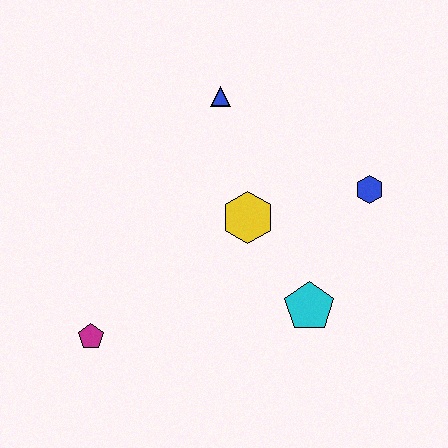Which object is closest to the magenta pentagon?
The yellow hexagon is closest to the magenta pentagon.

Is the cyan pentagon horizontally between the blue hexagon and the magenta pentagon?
Yes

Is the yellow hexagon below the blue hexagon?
Yes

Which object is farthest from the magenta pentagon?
The blue hexagon is farthest from the magenta pentagon.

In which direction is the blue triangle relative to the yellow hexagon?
The blue triangle is above the yellow hexagon.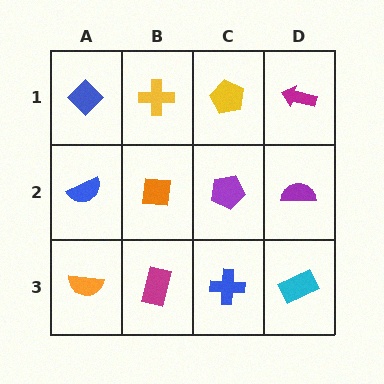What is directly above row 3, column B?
An orange square.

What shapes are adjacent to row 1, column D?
A purple semicircle (row 2, column D), a yellow pentagon (row 1, column C).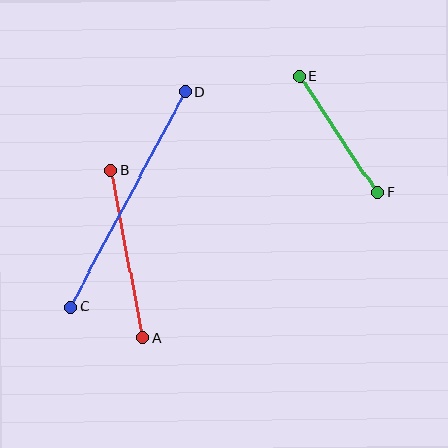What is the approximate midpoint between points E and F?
The midpoint is at approximately (339, 134) pixels.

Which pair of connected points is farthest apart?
Points C and D are farthest apart.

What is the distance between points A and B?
The distance is approximately 170 pixels.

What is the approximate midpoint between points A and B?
The midpoint is at approximately (127, 254) pixels.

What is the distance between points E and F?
The distance is approximately 140 pixels.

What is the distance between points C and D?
The distance is approximately 243 pixels.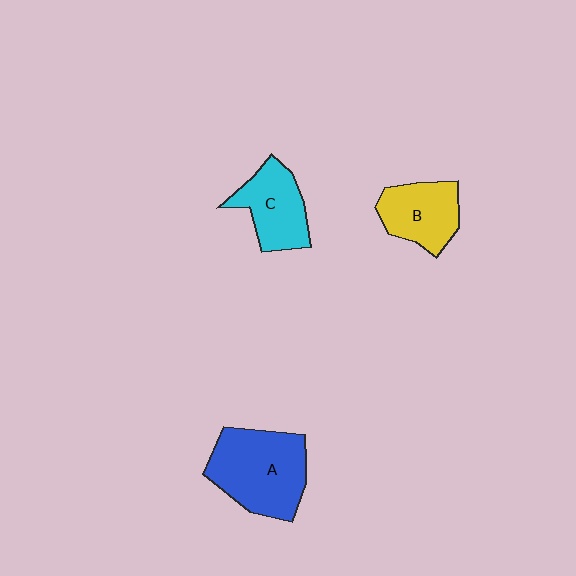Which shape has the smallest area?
Shape B (yellow).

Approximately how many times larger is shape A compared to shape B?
Approximately 1.6 times.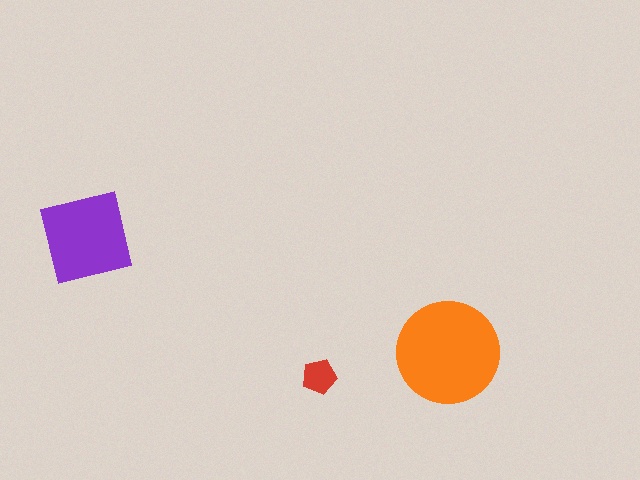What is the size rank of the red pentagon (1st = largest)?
3rd.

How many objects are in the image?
There are 3 objects in the image.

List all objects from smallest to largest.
The red pentagon, the purple square, the orange circle.